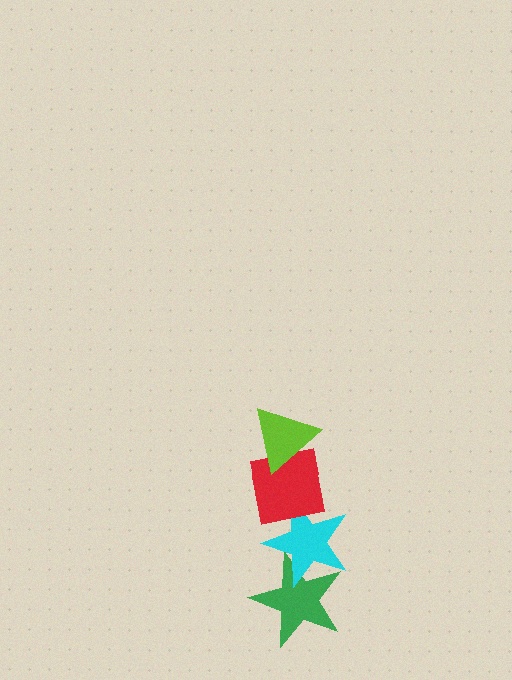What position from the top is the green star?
The green star is 4th from the top.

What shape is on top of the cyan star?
The red square is on top of the cyan star.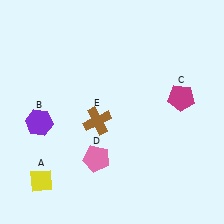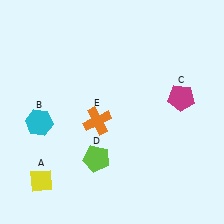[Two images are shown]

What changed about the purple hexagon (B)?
In Image 1, B is purple. In Image 2, it changed to cyan.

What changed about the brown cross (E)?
In Image 1, E is brown. In Image 2, it changed to orange.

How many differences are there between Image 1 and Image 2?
There are 3 differences between the two images.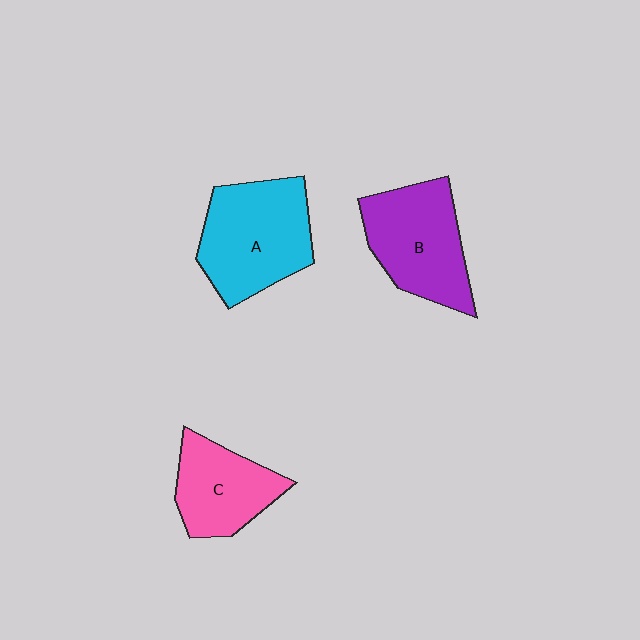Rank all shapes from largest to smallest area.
From largest to smallest: A (cyan), B (purple), C (pink).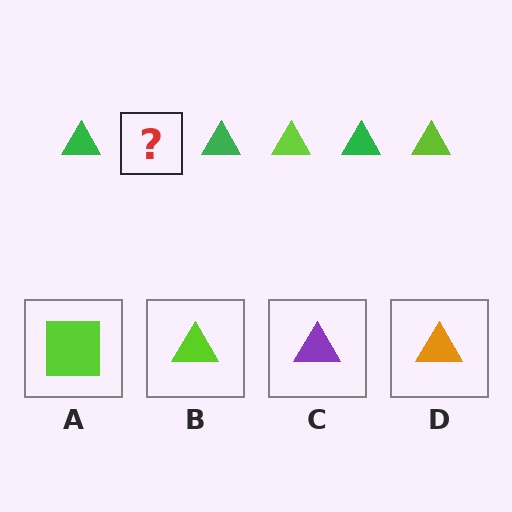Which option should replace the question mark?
Option B.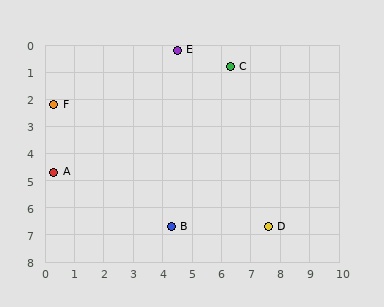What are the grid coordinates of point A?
Point A is at approximately (0.3, 4.7).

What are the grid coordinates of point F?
Point F is at approximately (0.3, 2.2).